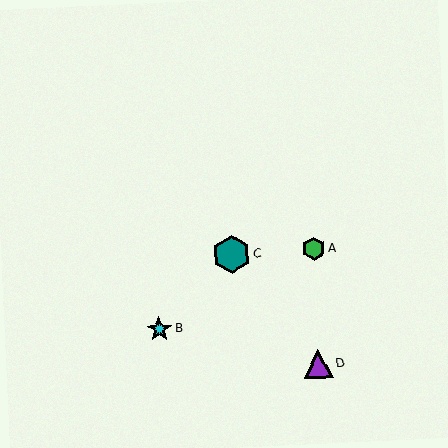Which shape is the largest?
The teal hexagon (labeled C) is the largest.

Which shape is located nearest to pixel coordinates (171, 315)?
The cyan star (labeled B) at (159, 329) is nearest to that location.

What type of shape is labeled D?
Shape D is a purple triangle.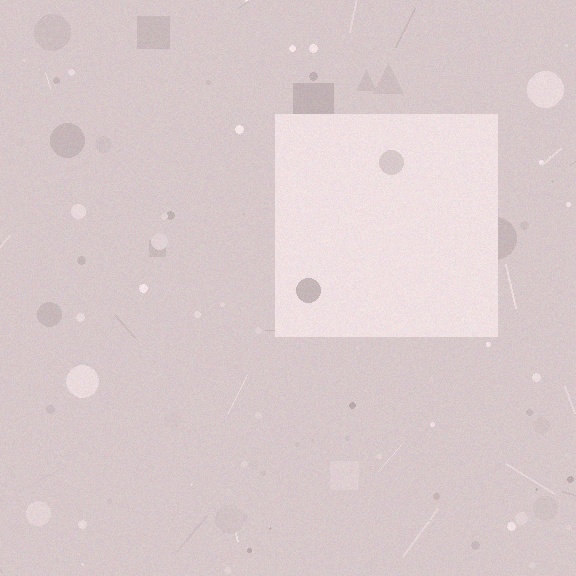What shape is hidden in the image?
A square is hidden in the image.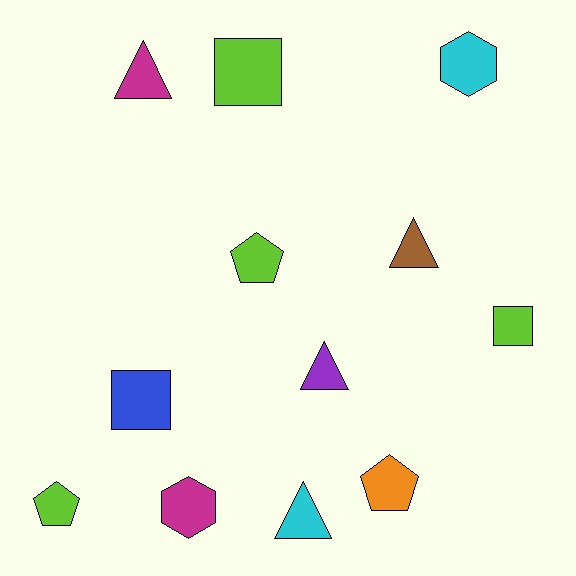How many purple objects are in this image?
There is 1 purple object.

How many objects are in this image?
There are 12 objects.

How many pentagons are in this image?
There are 3 pentagons.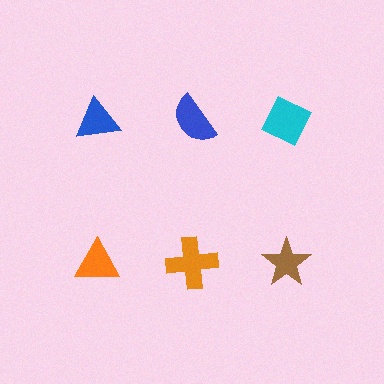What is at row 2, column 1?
An orange triangle.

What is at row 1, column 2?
A blue semicircle.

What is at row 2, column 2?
An orange cross.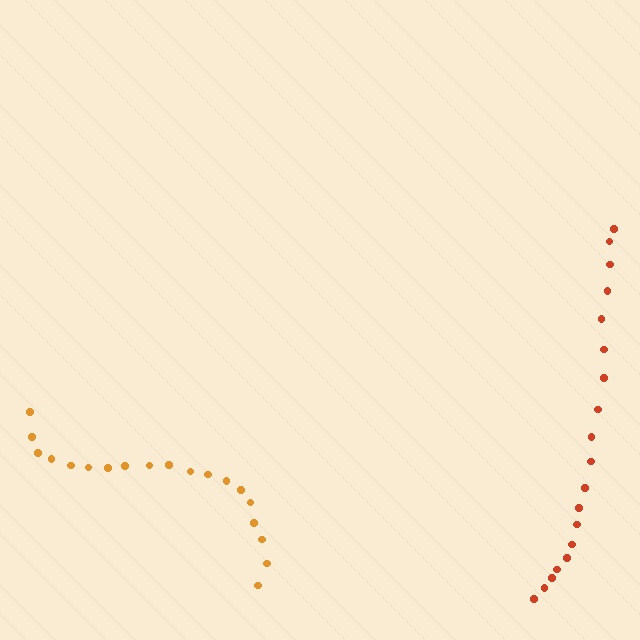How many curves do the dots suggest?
There are 2 distinct paths.